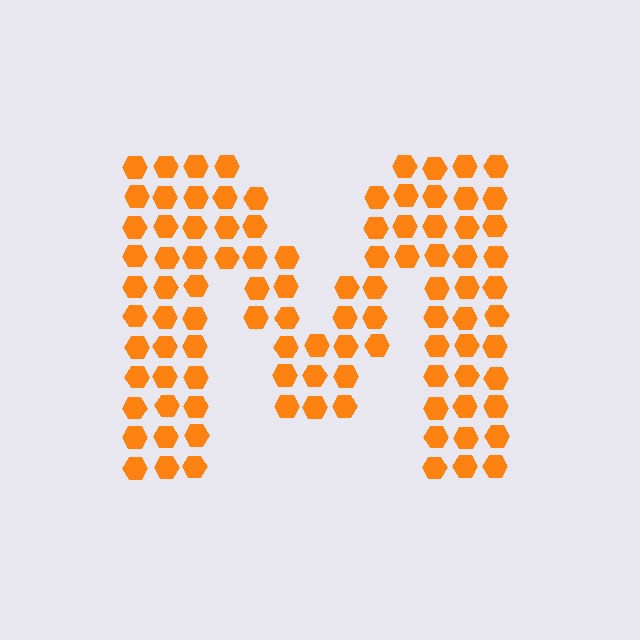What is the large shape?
The large shape is the letter M.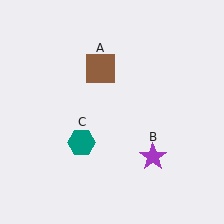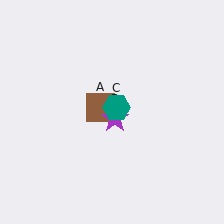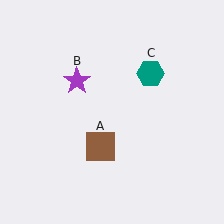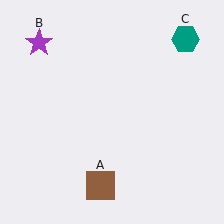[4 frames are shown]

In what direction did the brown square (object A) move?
The brown square (object A) moved down.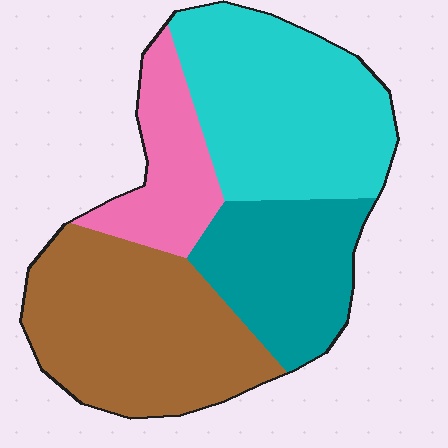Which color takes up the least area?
Pink, at roughly 15%.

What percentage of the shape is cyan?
Cyan takes up between a quarter and a half of the shape.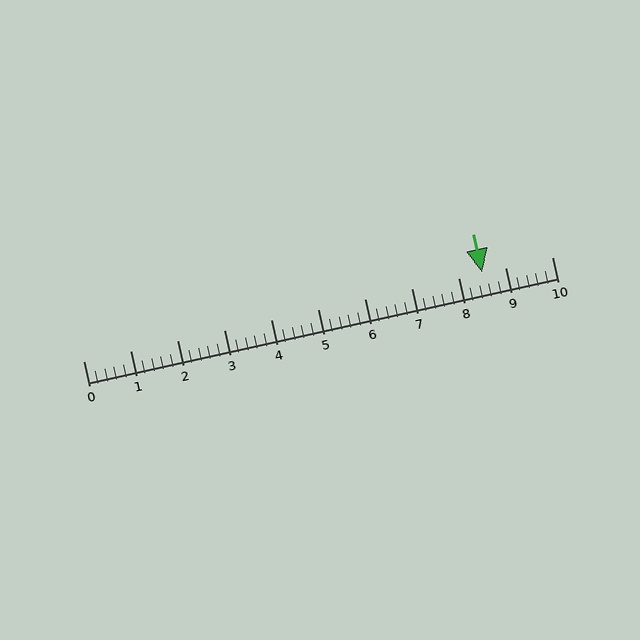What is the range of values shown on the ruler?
The ruler shows values from 0 to 10.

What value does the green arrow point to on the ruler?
The green arrow points to approximately 8.5.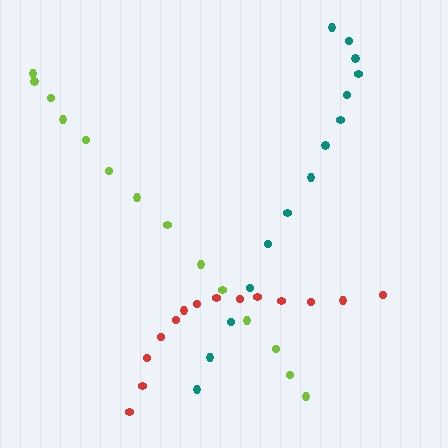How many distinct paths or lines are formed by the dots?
There are 3 distinct paths.